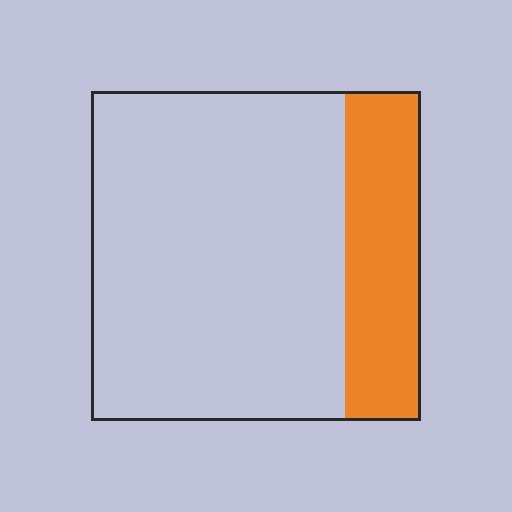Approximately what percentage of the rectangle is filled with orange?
Approximately 25%.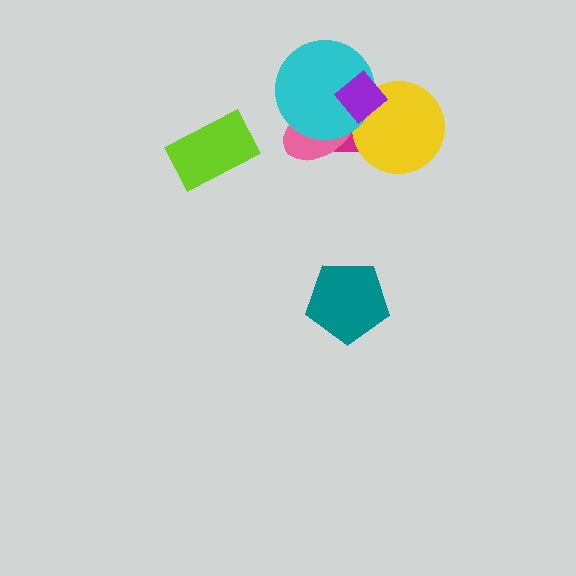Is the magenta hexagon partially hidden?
Yes, it is partially covered by another shape.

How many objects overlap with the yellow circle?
3 objects overlap with the yellow circle.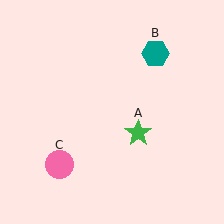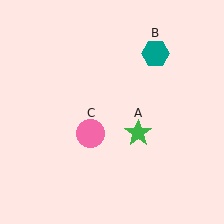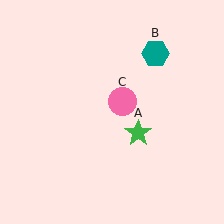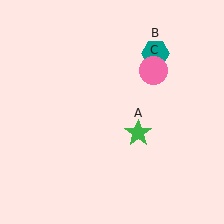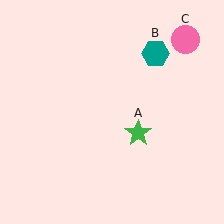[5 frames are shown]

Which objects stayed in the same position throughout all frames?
Green star (object A) and teal hexagon (object B) remained stationary.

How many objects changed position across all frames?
1 object changed position: pink circle (object C).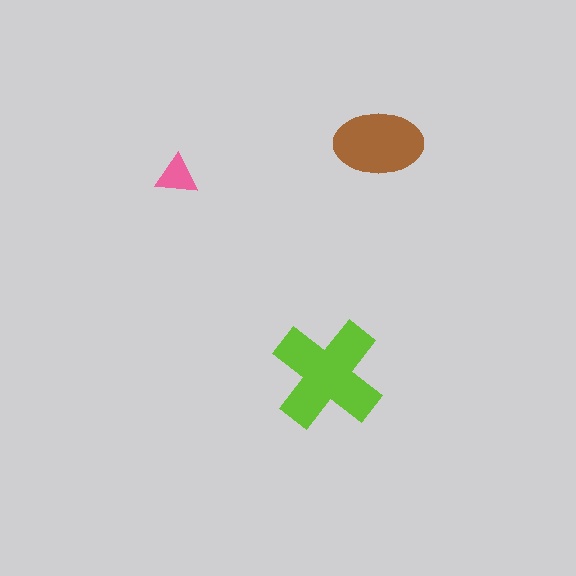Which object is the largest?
The lime cross.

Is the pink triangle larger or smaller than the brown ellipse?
Smaller.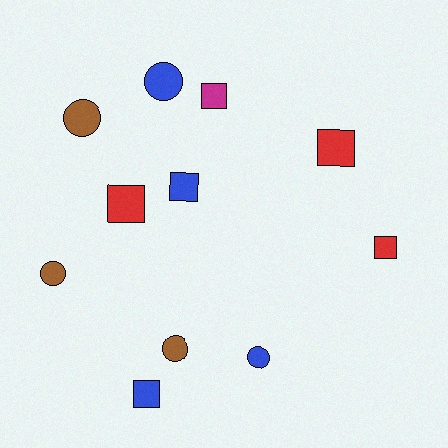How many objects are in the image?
There are 11 objects.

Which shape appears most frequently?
Square, with 6 objects.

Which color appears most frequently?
Blue, with 4 objects.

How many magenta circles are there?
There are no magenta circles.